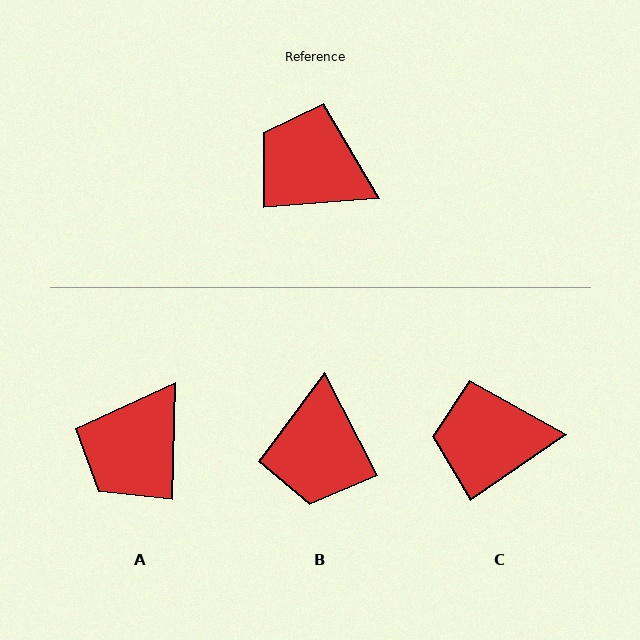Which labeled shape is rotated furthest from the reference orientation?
B, about 113 degrees away.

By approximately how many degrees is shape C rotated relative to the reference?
Approximately 30 degrees counter-clockwise.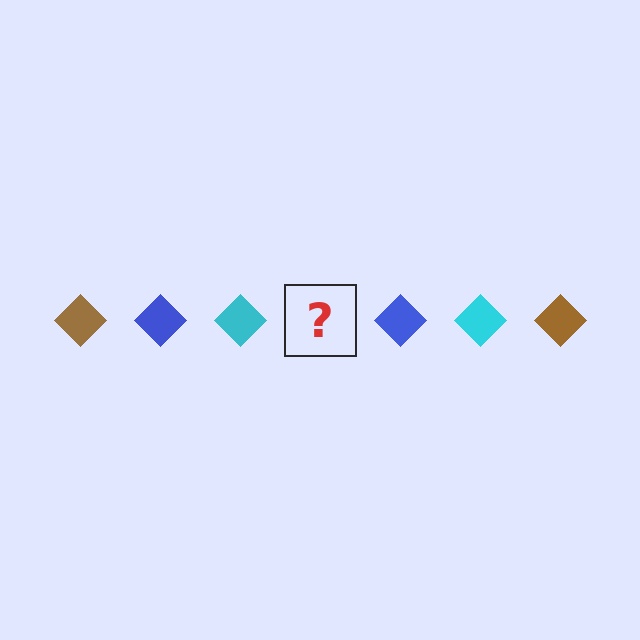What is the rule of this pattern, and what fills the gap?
The rule is that the pattern cycles through brown, blue, cyan diamonds. The gap should be filled with a brown diamond.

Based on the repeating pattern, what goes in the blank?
The blank should be a brown diamond.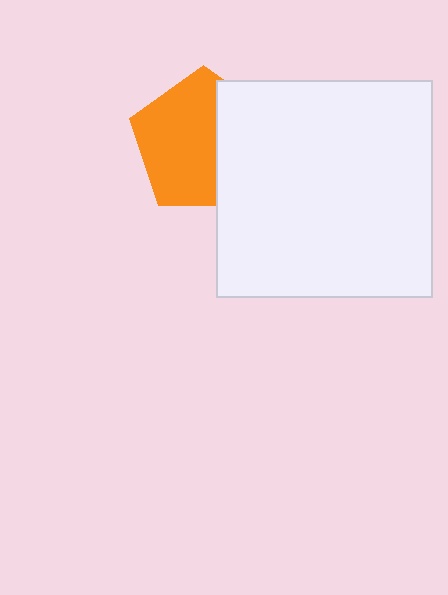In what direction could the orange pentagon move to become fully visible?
The orange pentagon could move left. That would shift it out from behind the white square entirely.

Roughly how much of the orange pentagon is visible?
About half of it is visible (roughly 61%).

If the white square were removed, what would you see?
You would see the complete orange pentagon.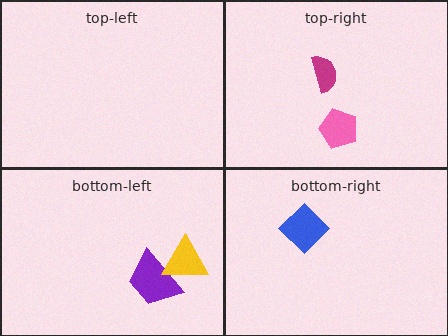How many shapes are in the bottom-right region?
1.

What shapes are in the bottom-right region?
The blue diamond.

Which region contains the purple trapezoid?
The bottom-left region.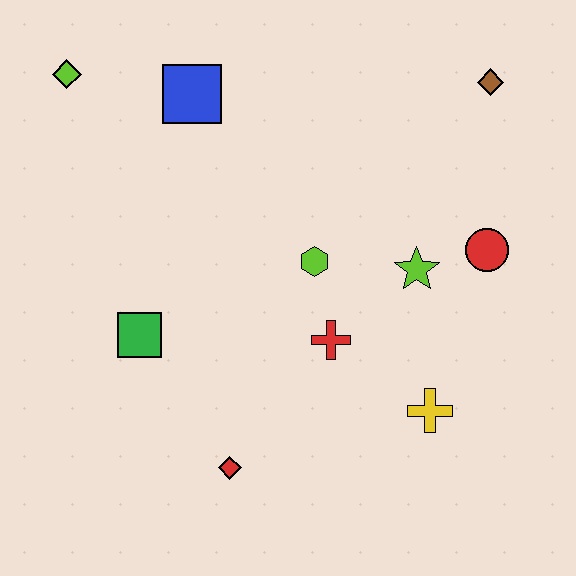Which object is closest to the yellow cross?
The red cross is closest to the yellow cross.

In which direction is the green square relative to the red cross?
The green square is to the left of the red cross.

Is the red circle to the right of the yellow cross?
Yes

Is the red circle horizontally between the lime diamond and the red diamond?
No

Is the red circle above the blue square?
No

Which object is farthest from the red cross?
The lime diamond is farthest from the red cross.